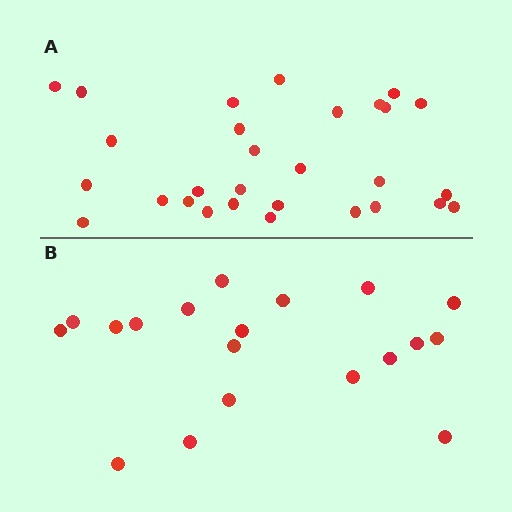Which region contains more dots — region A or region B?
Region A (the top region) has more dots.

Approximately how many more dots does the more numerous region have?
Region A has roughly 10 or so more dots than region B.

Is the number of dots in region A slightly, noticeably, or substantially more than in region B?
Region A has substantially more. The ratio is roughly 1.5 to 1.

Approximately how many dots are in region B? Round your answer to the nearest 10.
About 20 dots. (The exact count is 19, which rounds to 20.)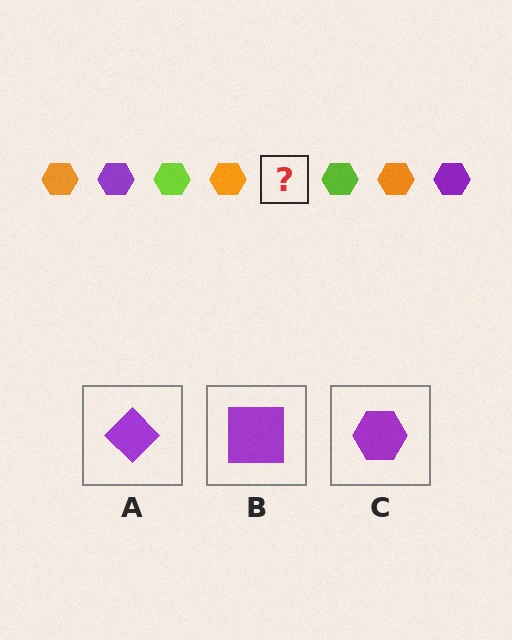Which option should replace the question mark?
Option C.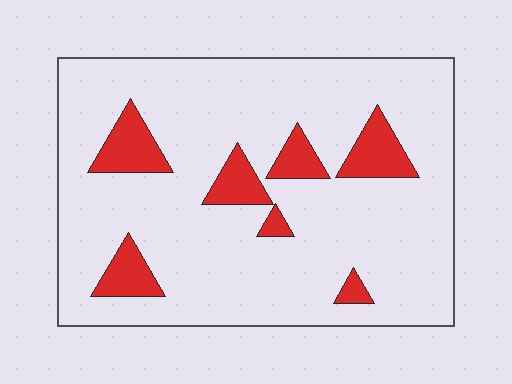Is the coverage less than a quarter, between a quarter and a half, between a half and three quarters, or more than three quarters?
Less than a quarter.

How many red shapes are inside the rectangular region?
7.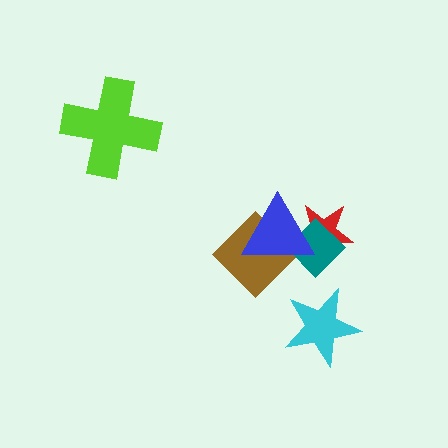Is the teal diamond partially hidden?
Yes, it is partially covered by another shape.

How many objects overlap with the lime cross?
0 objects overlap with the lime cross.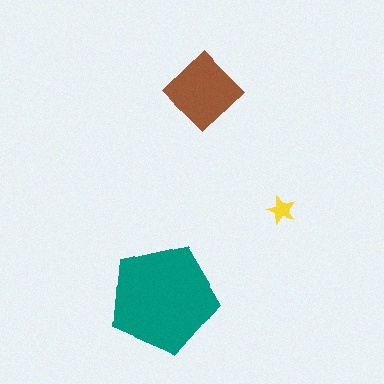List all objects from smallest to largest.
The yellow star, the brown diamond, the teal pentagon.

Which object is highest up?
The brown diamond is topmost.